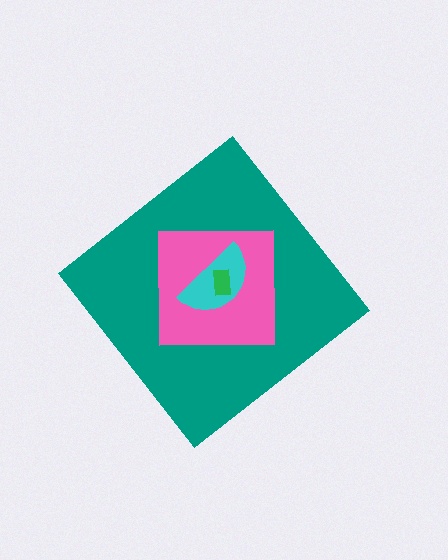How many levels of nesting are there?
4.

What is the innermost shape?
The green rectangle.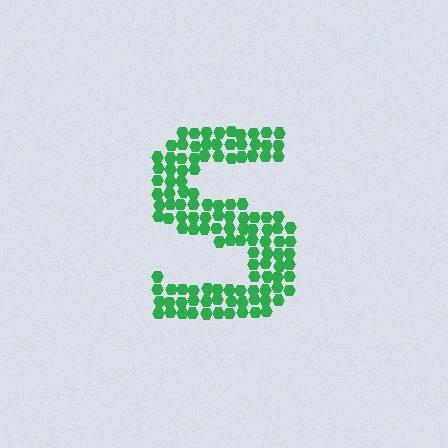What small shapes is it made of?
It is made of small hexagons.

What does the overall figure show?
The overall figure shows the letter S.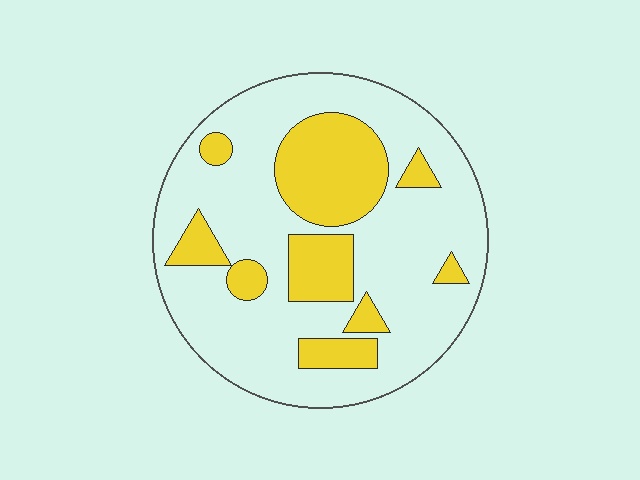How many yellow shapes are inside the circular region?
9.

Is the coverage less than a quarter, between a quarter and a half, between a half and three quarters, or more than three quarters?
Between a quarter and a half.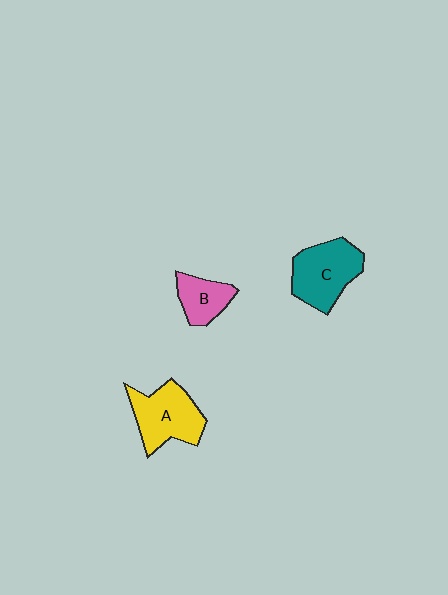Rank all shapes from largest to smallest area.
From largest to smallest: C (teal), A (yellow), B (pink).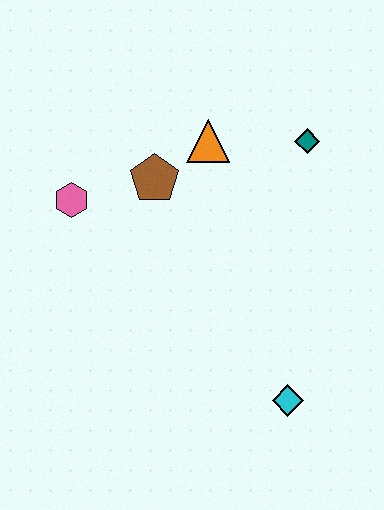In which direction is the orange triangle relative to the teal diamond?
The orange triangle is to the left of the teal diamond.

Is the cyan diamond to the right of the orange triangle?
Yes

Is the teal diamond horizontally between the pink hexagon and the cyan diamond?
No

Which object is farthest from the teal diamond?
The cyan diamond is farthest from the teal diamond.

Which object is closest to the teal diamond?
The orange triangle is closest to the teal diamond.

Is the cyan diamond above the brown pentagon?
No